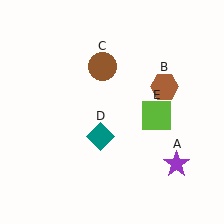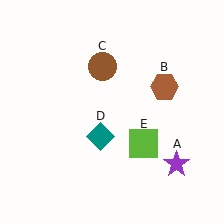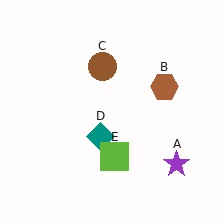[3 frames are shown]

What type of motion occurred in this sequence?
The lime square (object E) rotated clockwise around the center of the scene.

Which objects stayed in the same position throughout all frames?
Purple star (object A) and brown hexagon (object B) and brown circle (object C) and teal diamond (object D) remained stationary.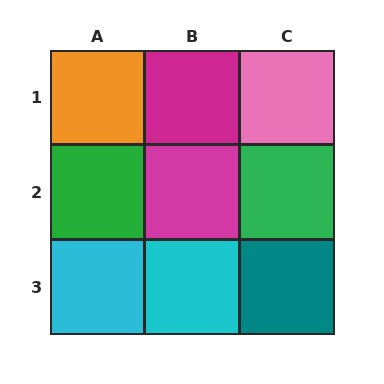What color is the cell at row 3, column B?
Cyan.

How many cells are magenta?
2 cells are magenta.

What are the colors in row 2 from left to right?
Green, magenta, green.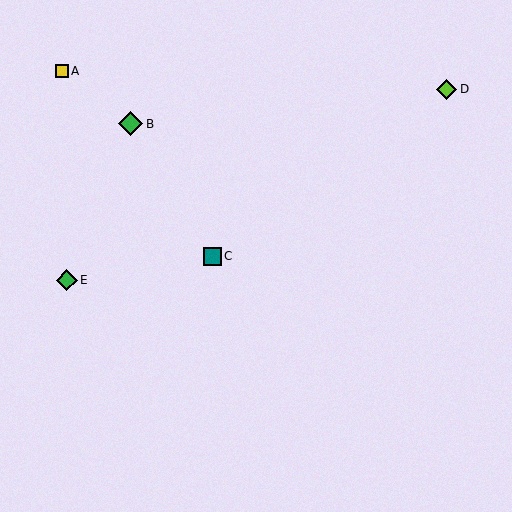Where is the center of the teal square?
The center of the teal square is at (212, 256).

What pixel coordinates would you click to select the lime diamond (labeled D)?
Click at (447, 89) to select the lime diamond D.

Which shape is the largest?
The green diamond (labeled B) is the largest.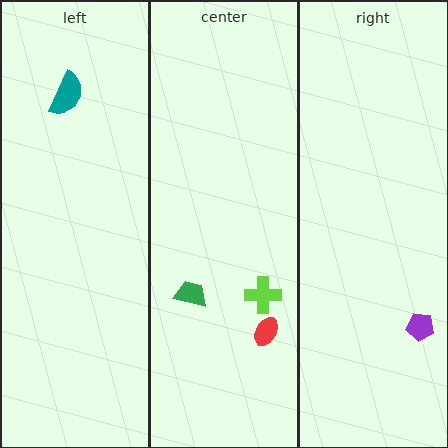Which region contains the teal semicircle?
The left region.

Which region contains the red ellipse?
The center region.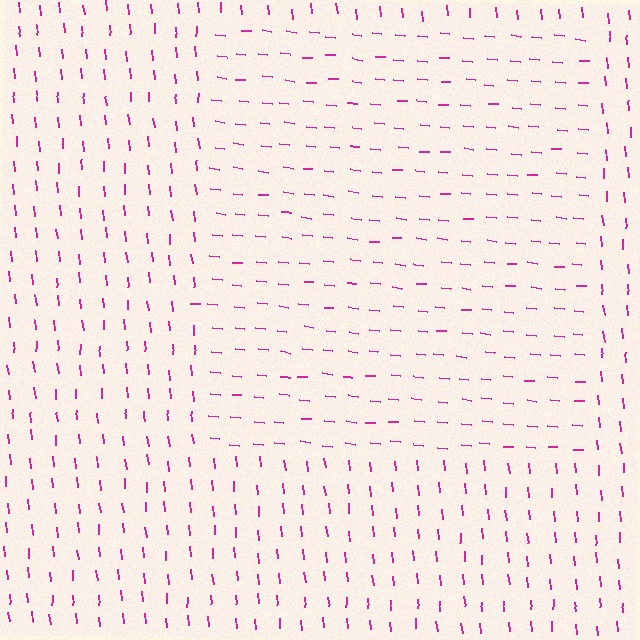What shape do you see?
I see a rectangle.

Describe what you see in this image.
The image is filled with small magenta line segments. A rectangle region in the image has lines oriented differently from the surrounding lines, creating a visible texture boundary.